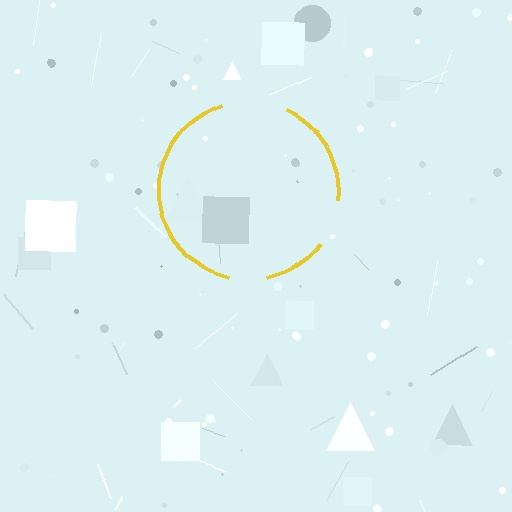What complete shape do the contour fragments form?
The contour fragments form a circle.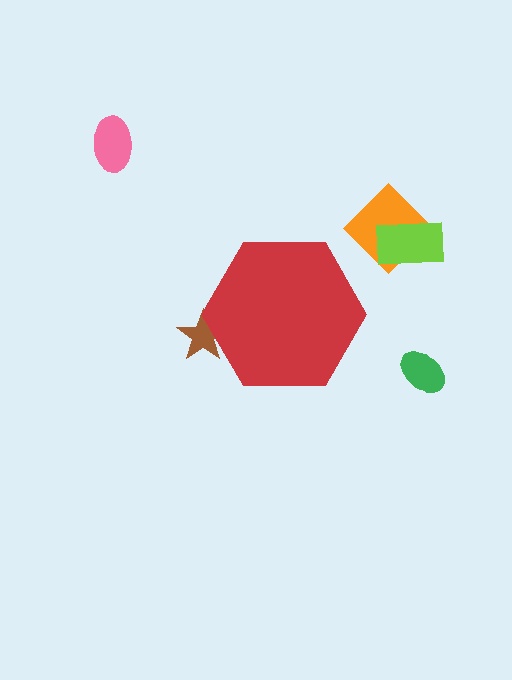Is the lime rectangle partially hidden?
No, the lime rectangle is fully visible.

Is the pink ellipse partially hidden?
No, the pink ellipse is fully visible.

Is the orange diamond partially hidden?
No, the orange diamond is fully visible.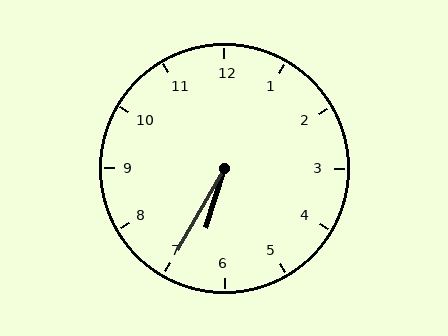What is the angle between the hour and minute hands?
Approximately 12 degrees.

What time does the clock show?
6:35.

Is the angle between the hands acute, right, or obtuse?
It is acute.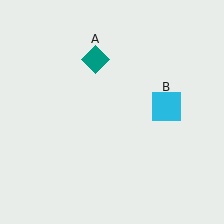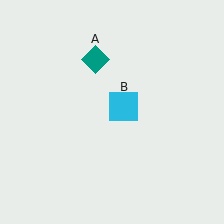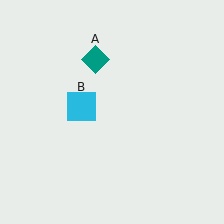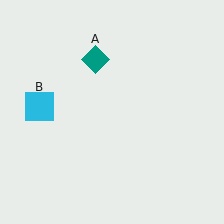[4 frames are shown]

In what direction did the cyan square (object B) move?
The cyan square (object B) moved left.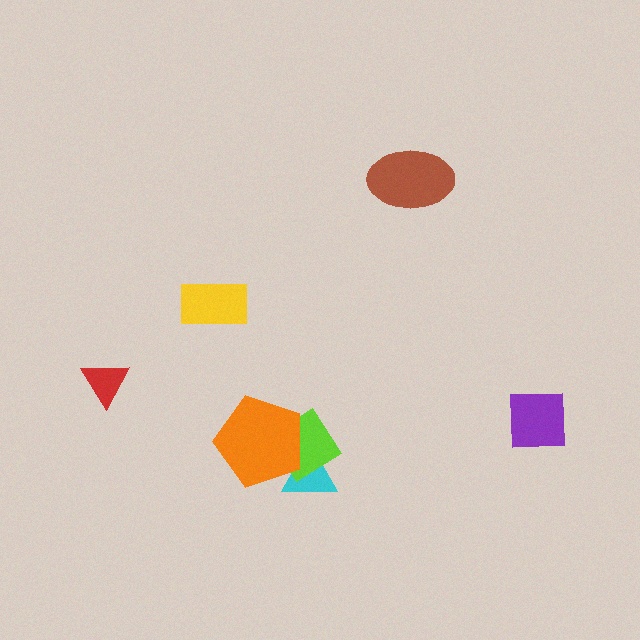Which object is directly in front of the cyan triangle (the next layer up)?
The lime diamond is directly in front of the cyan triangle.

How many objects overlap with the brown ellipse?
0 objects overlap with the brown ellipse.